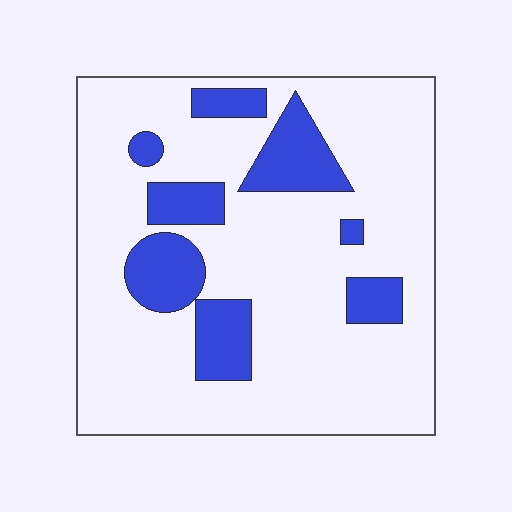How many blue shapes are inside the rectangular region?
8.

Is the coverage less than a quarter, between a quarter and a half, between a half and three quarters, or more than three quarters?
Less than a quarter.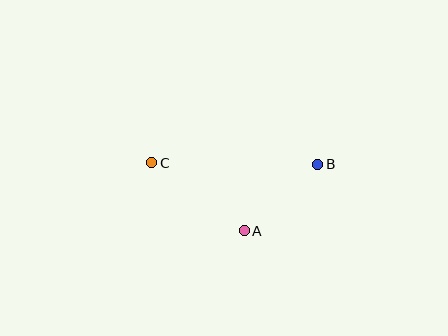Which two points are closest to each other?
Points A and B are closest to each other.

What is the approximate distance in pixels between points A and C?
The distance between A and C is approximately 115 pixels.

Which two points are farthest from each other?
Points B and C are farthest from each other.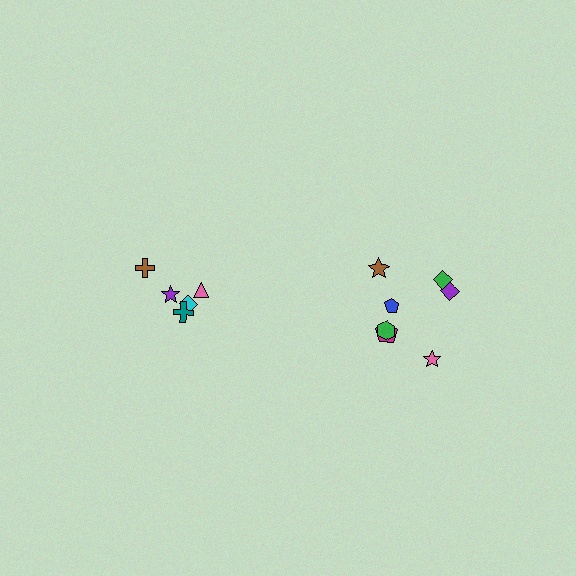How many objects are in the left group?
There are 5 objects.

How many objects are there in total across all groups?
There are 12 objects.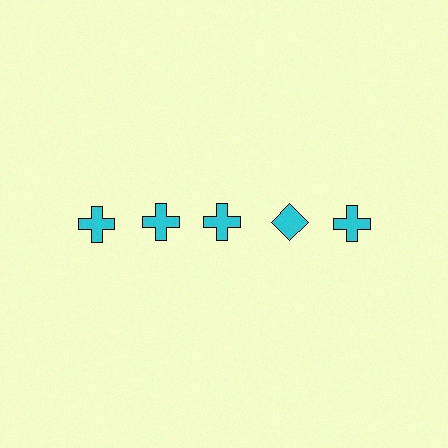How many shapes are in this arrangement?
There are 5 shapes arranged in a grid pattern.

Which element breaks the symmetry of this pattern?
The cyan diamond in the top row, second from right column breaks the symmetry. All other shapes are cyan crosses.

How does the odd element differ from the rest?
It has a different shape: diamond instead of cross.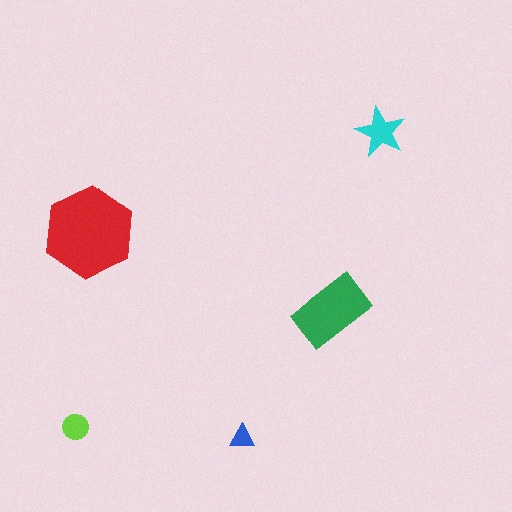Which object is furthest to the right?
The cyan star is rightmost.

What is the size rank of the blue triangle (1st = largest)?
5th.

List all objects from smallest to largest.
The blue triangle, the lime circle, the cyan star, the green rectangle, the red hexagon.